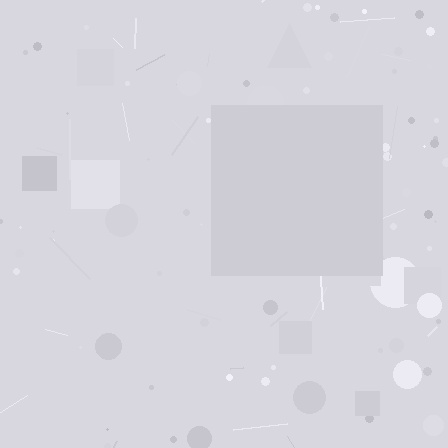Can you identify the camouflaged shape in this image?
The camouflaged shape is a square.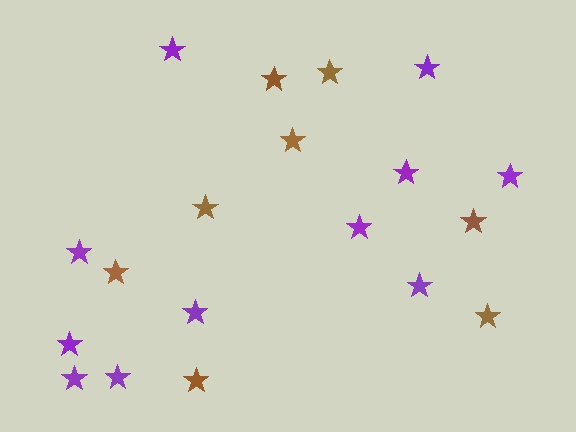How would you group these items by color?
There are 2 groups: one group of brown stars (8) and one group of purple stars (11).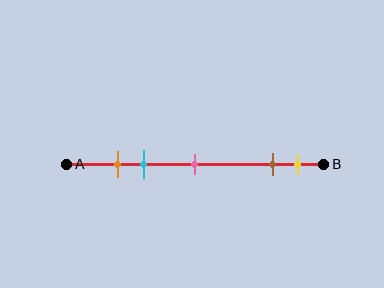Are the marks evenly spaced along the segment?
No, the marks are not evenly spaced.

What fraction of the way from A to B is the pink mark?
The pink mark is approximately 50% (0.5) of the way from A to B.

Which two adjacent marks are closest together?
The orange and cyan marks are the closest adjacent pair.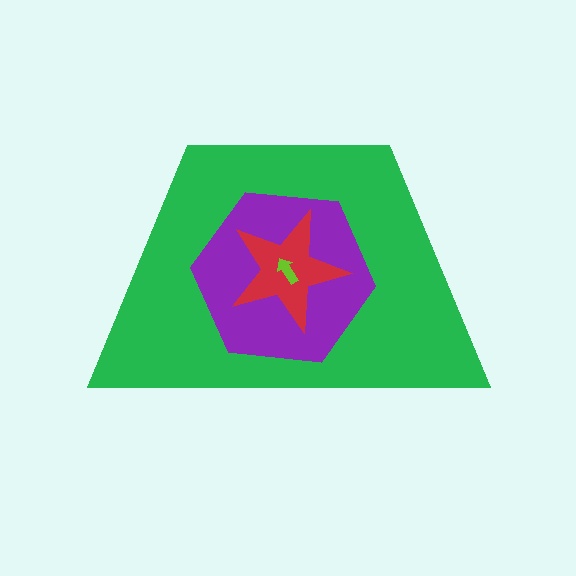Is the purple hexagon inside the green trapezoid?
Yes.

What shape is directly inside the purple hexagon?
The red star.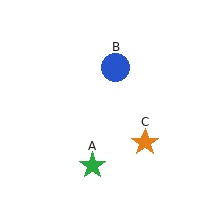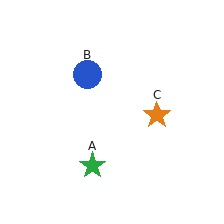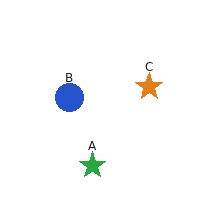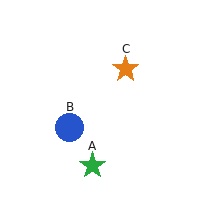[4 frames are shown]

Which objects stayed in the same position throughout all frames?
Green star (object A) remained stationary.